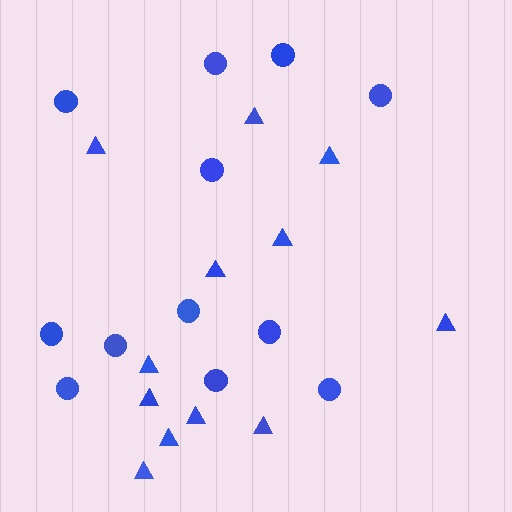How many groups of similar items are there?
There are 2 groups: one group of triangles (12) and one group of circles (12).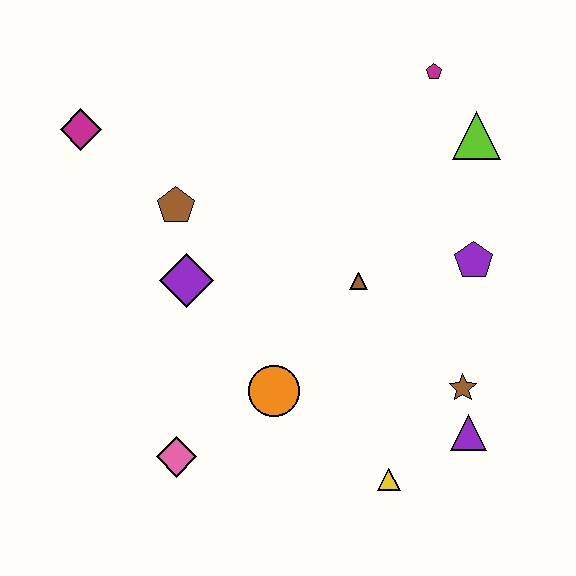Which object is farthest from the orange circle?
The magenta pentagon is farthest from the orange circle.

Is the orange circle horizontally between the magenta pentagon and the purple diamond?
Yes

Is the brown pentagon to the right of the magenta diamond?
Yes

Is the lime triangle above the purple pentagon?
Yes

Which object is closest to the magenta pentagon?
The lime triangle is closest to the magenta pentagon.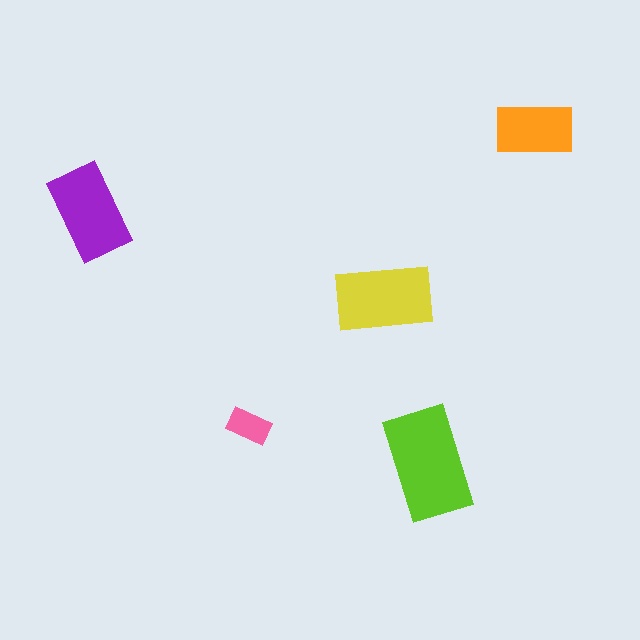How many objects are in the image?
There are 5 objects in the image.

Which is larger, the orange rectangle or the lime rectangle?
The lime one.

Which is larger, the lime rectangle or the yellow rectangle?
The lime one.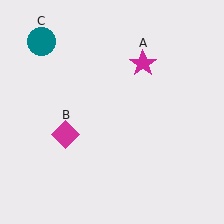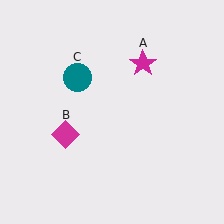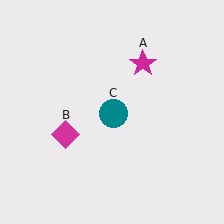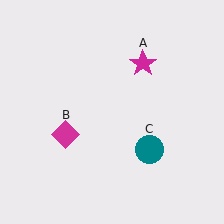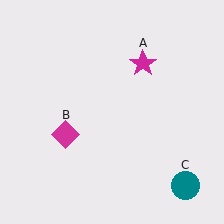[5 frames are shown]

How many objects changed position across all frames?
1 object changed position: teal circle (object C).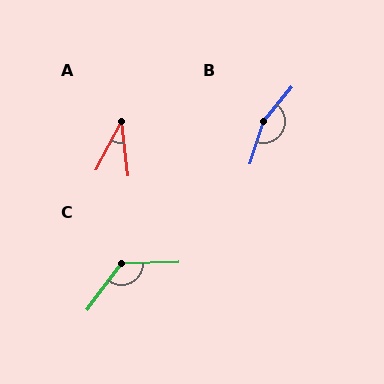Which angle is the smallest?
A, at approximately 34 degrees.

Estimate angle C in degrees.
Approximately 127 degrees.